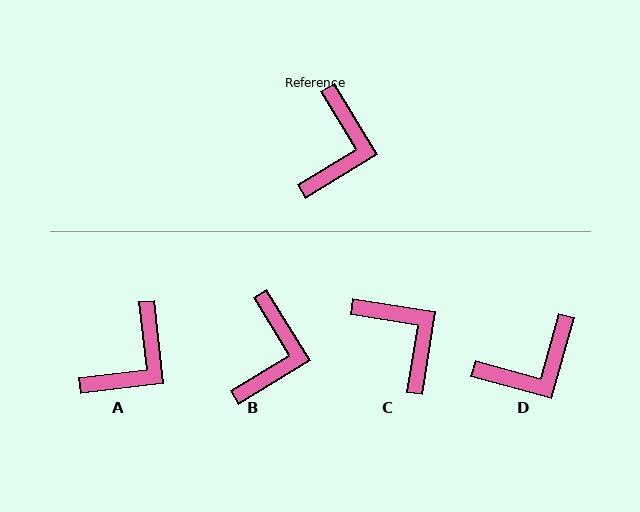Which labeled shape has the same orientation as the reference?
B.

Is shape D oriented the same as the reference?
No, it is off by about 46 degrees.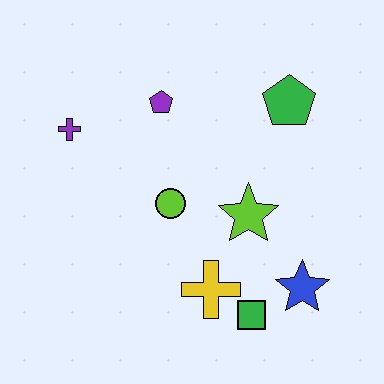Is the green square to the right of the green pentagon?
No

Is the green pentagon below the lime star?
No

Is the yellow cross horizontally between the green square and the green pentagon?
No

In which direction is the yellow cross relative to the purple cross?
The yellow cross is below the purple cross.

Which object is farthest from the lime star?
The purple cross is farthest from the lime star.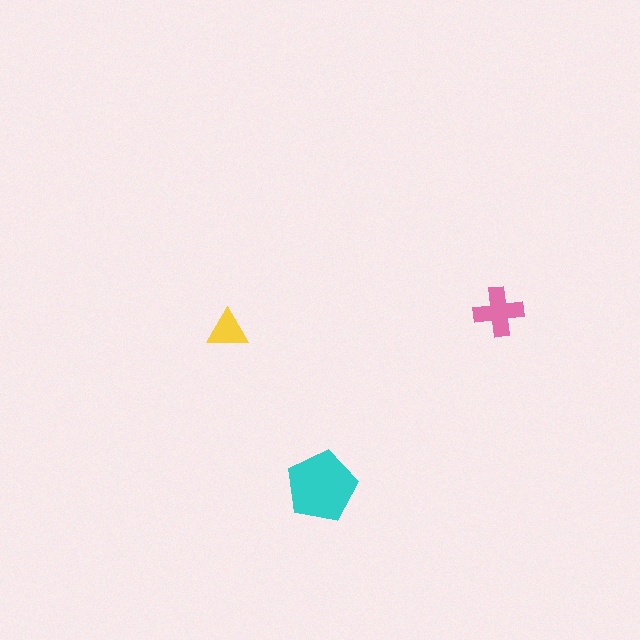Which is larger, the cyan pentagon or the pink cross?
The cyan pentagon.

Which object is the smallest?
The yellow triangle.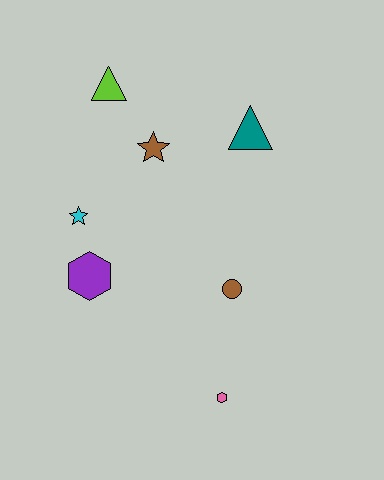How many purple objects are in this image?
There is 1 purple object.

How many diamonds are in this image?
There are no diamonds.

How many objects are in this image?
There are 7 objects.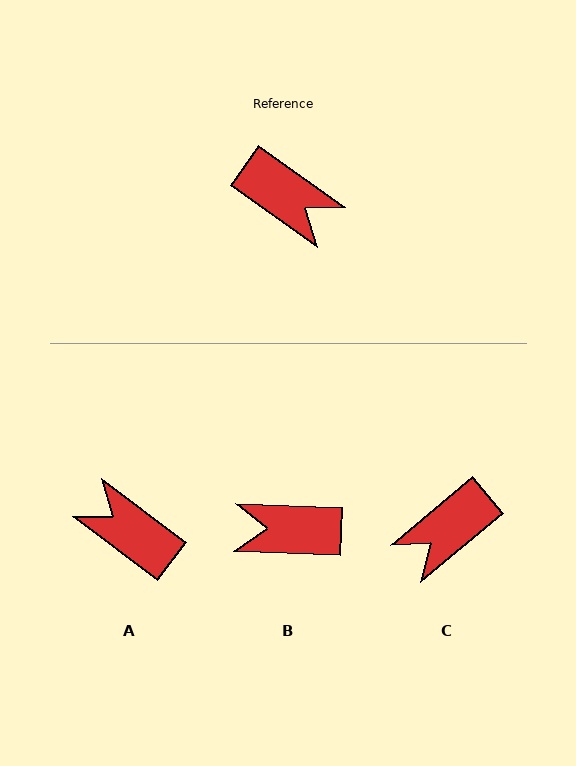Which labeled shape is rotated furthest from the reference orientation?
A, about 179 degrees away.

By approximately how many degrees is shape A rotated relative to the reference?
Approximately 179 degrees counter-clockwise.